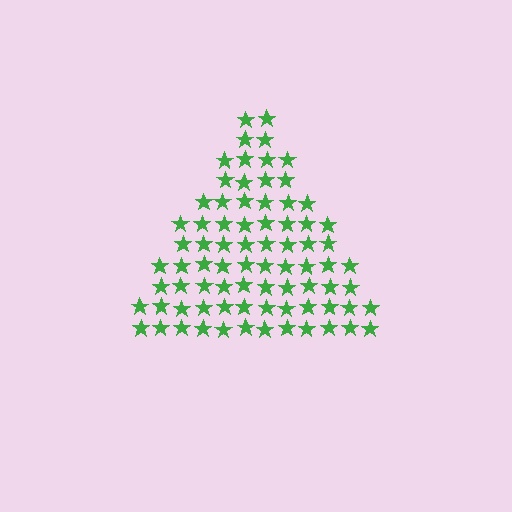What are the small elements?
The small elements are stars.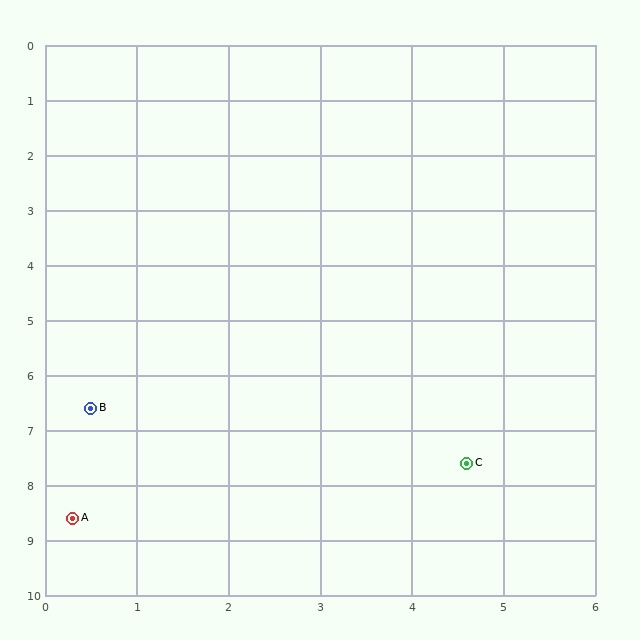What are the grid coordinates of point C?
Point C is at approximately (4.6, 7.6).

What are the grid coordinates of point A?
Point A is at approximately (0.3, 8.6).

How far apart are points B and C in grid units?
Points B and C are about 4.2 grid units apart.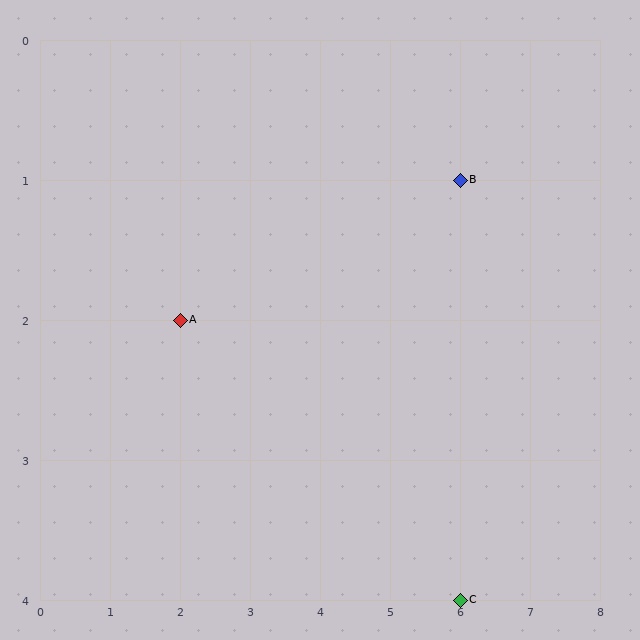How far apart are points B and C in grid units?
Points B and C are 3 rows apart.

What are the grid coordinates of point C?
Point C is at grid coordinates (6, 4).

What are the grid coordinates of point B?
Point B is at grid coordinates (6, 1).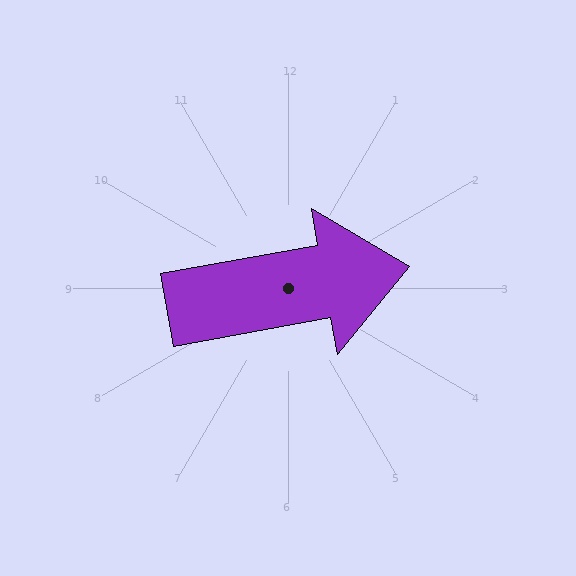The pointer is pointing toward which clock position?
Roughly 3 o'clock.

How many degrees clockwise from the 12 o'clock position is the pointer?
Approximately 80 degrees.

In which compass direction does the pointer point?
East.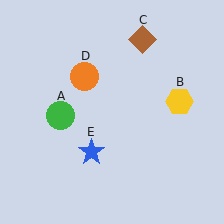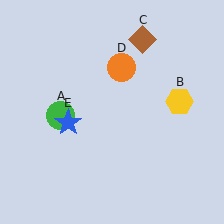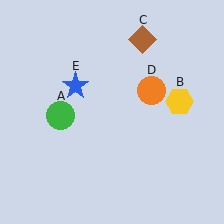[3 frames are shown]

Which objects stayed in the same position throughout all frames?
Green circle (object A) and yellow hexagon (object B) and brown diamond (object C) remained stationary.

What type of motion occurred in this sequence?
The orange circle (object D), blue star (object E) rotated clockwise around the center of the scene.